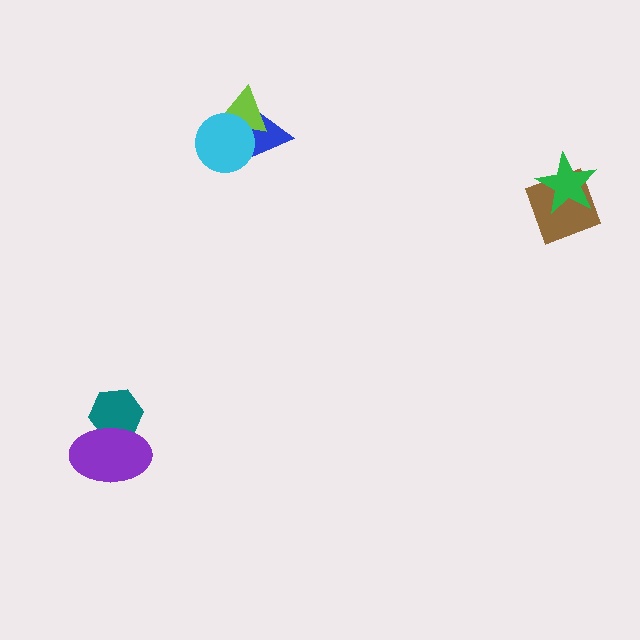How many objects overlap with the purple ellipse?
1 object overlaps with the purple ellipse.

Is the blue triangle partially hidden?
Yes, it is partially covered by another shape.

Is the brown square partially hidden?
Yes, it is partially covered by another shape.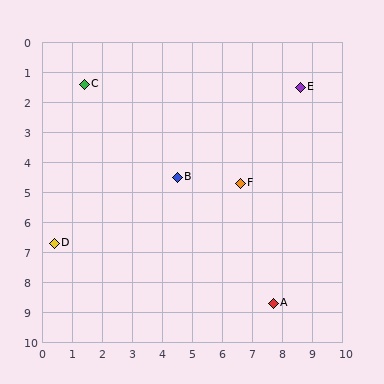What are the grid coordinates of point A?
Point A is at approximately (7.7, 8.7).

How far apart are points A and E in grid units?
Points A and E are about 7.3 grid units apart.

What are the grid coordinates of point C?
Point C is at approximately (1.4, 1.4).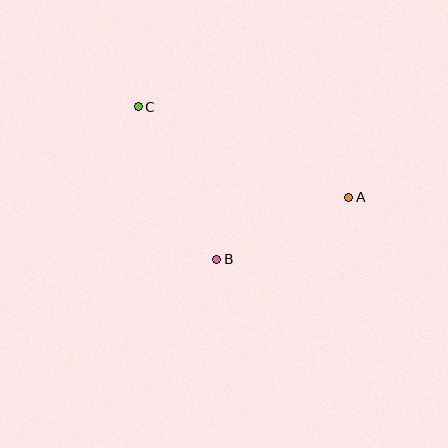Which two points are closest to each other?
Points A and B are closest to each other.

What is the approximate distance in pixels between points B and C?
The distance between B and C is approximately 171 pixels.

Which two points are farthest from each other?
Points A and C are farthest from each other.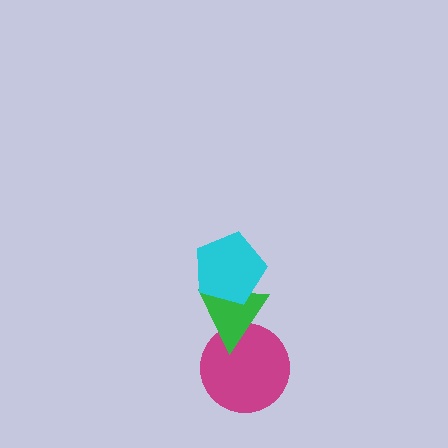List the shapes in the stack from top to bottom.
From top to bottom: the cyan pentagon, the green triangle, the magenta circle.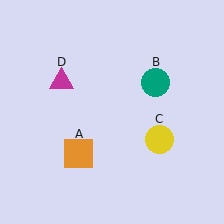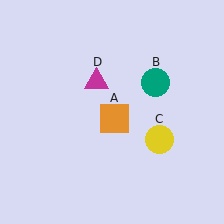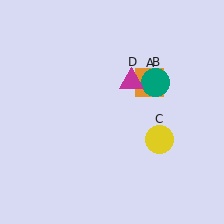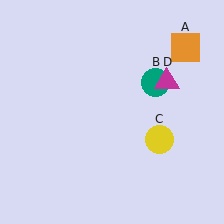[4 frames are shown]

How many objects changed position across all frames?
2 objects changed position: orange square (object A), magenta triangle (object D).